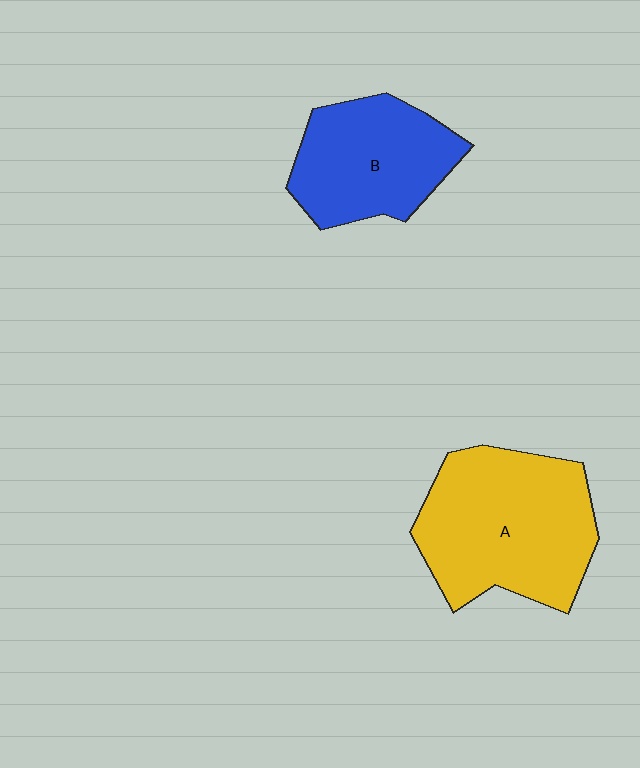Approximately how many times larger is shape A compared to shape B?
Approximately 1.4 times.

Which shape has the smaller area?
Shape B (blue).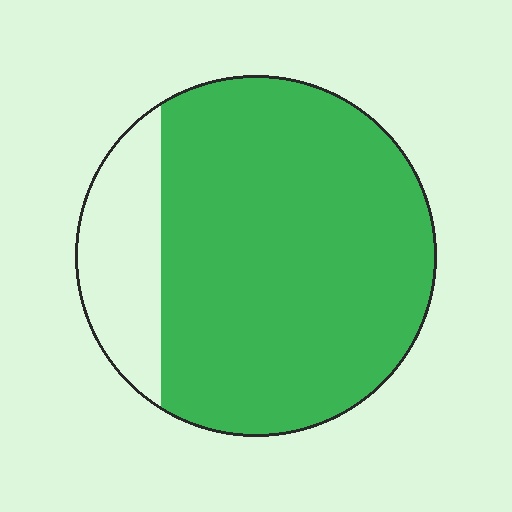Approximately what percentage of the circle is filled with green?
Approximately 80%.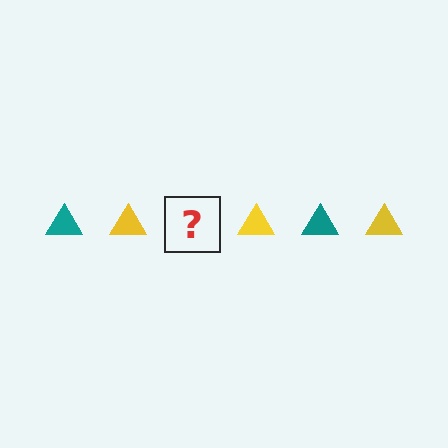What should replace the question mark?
The question mark should be replaced with a teal triangle.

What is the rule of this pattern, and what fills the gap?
The rule is that the pattern cycles through teal, yellow triangles. The gap should be filled with a teal triangle.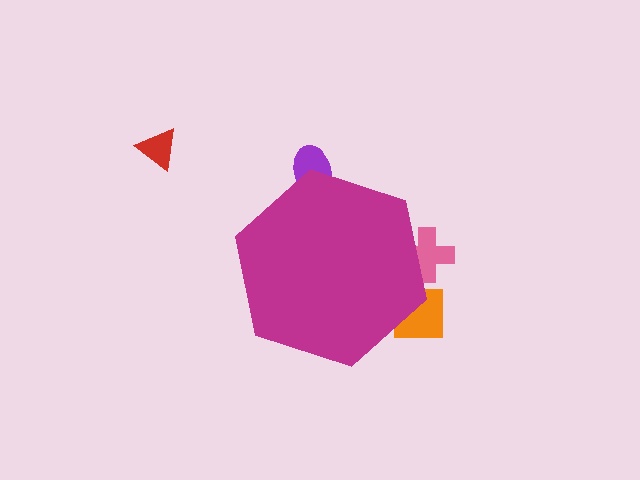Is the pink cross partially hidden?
Yes, the pink cross is partially hidden behind the magenta hexagon.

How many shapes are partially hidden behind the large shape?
3 shapes are partially hidden.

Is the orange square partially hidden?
Yes, the orange square is partially hidden behind the magenta hexagon.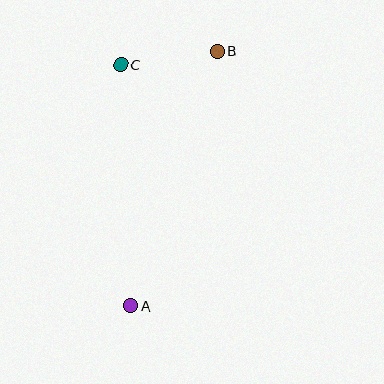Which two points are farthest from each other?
Points A and B are farthest from each other.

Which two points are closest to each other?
Points B and C are closest to each other.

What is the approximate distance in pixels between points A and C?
The distance between A and C is approximately 242 pixels.